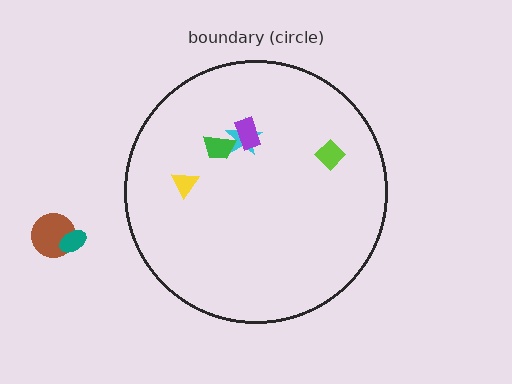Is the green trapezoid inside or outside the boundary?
Inside.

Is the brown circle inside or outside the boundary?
Outside.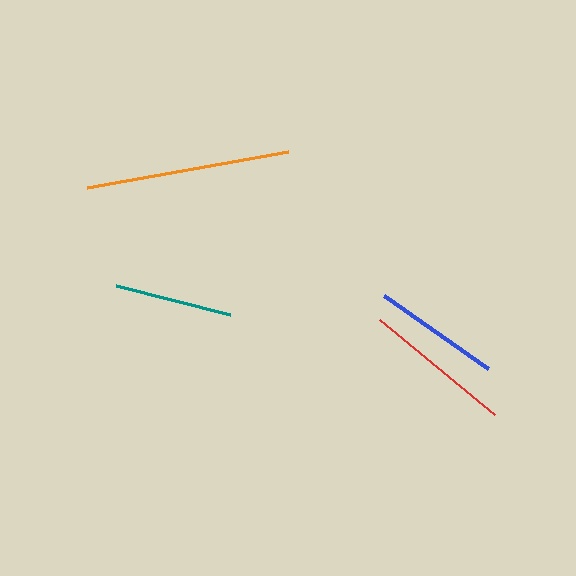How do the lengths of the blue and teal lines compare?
The blue and teal lines are approximately the same length.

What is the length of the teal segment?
The teal segment is approximately 118 pixels long.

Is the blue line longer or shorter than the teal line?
The blue line is longer than the teal line.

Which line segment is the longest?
The orange line is the longest at approximately 203 pixels.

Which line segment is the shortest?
The teal line is the shortest at approximately 118 pixels.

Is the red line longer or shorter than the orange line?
The orange line is longer than the red line.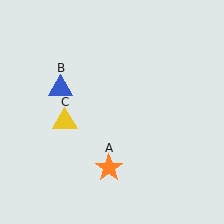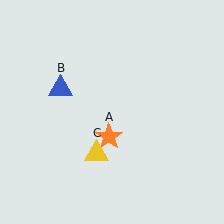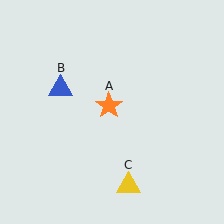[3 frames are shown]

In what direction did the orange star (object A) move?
The orange star (object A) moved up.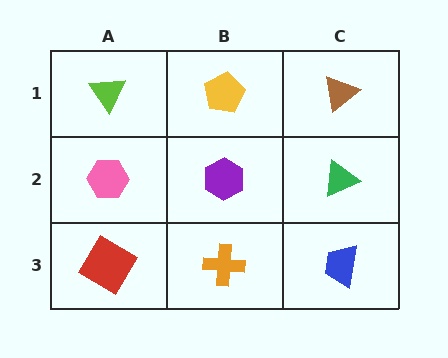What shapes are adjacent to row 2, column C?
A brown triangle (row 1, column C), a blue trapezoid (row 3, column C), a purple hexagon (row 2, column B).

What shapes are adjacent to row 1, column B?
A purple hexagon (row 2, column B), a lime triangle (row 1, column A), a brown triangle (row 1, column C).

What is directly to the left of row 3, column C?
An orange cross.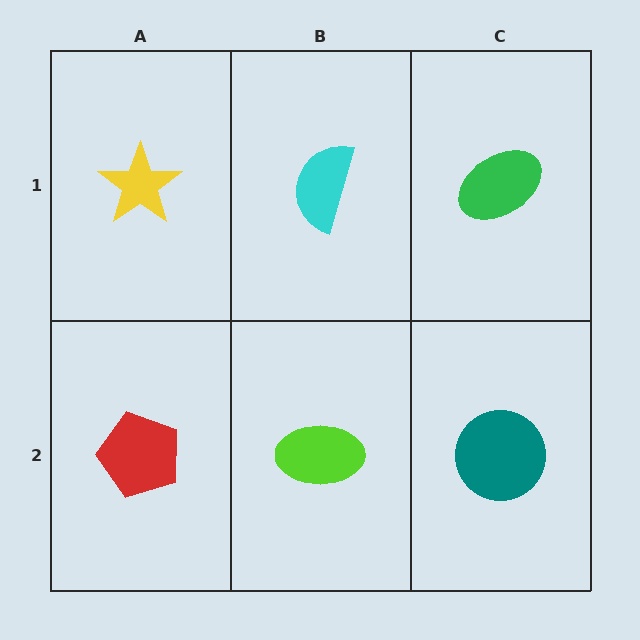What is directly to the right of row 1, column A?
A cyan semicircle.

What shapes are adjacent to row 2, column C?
A green ellipse (row 1, column C), a lime ellipse (row 2, column B).